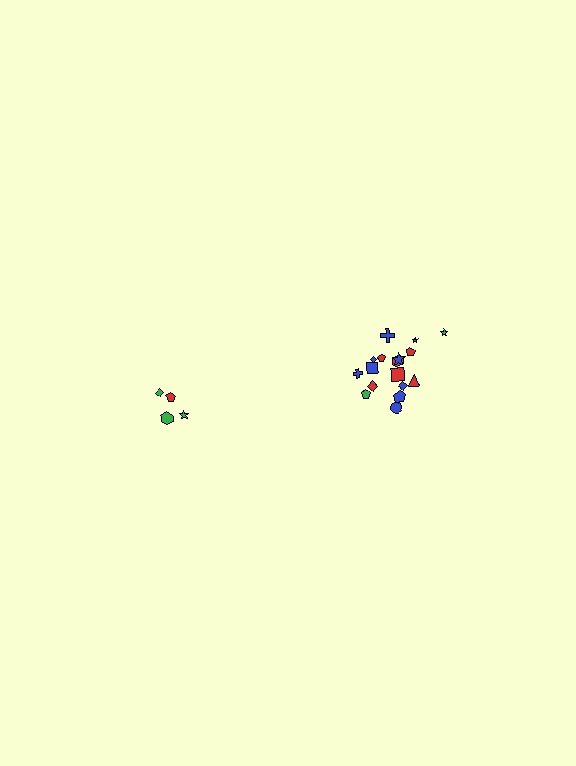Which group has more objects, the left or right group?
The right group.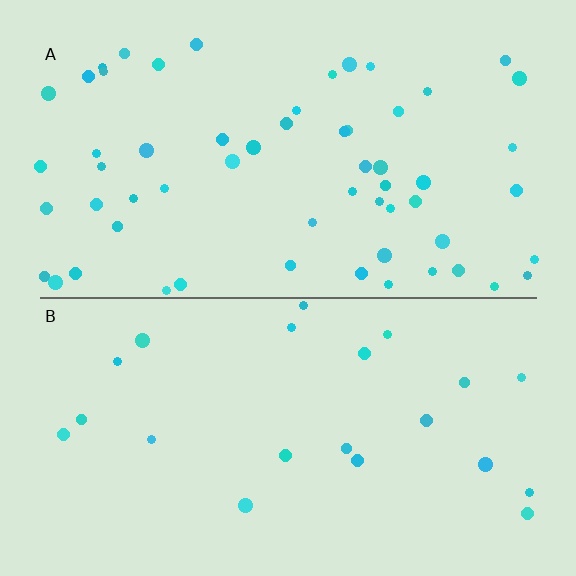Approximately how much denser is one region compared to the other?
Approximately 2.7× — region A over region B.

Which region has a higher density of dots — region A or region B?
A (the top).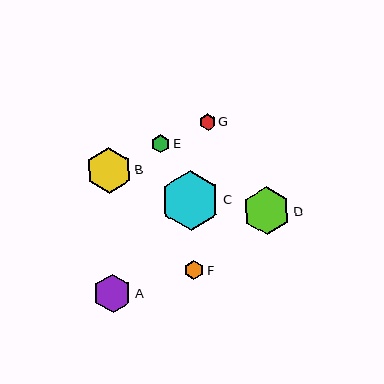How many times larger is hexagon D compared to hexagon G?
Hexagon D is approximately 2.9 times the size of hexagon G.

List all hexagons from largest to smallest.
From largest to smallest: C, D, B, A, F, E, G.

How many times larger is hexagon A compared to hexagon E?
Hexagon A is approximately 2.1 times the size of hexagon E.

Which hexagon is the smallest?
Hexagon G is the smallest with a size of approximately 16 pixels.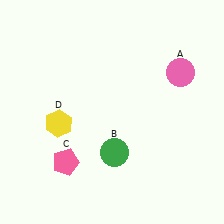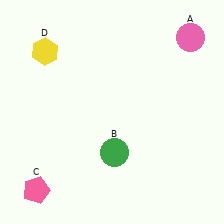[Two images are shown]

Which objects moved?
The objects that moved are: the pink circle (A), the pink pentagon (C), the yellow hexagon (D).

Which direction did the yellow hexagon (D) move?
The yellow hexagon (D) moved up.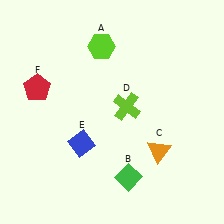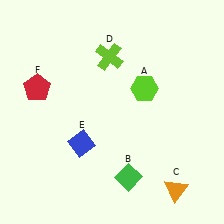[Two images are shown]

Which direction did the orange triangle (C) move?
The orange triangle (C) moved down.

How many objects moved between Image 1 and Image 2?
3 objects moved between the two images.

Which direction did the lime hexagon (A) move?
The lime hexagon (A) moved right.